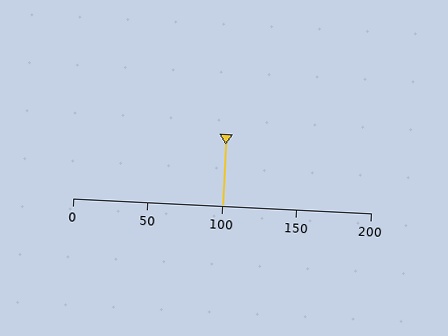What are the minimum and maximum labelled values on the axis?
The axis runs from 0 to 200.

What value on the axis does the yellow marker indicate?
The marker indicates approximately 100.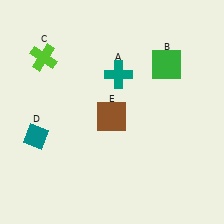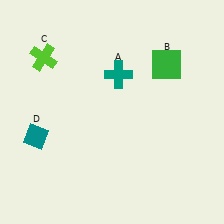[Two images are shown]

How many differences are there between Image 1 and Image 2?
There is 1 difference between the two images.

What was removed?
The brown square (E) was removed in Image 2.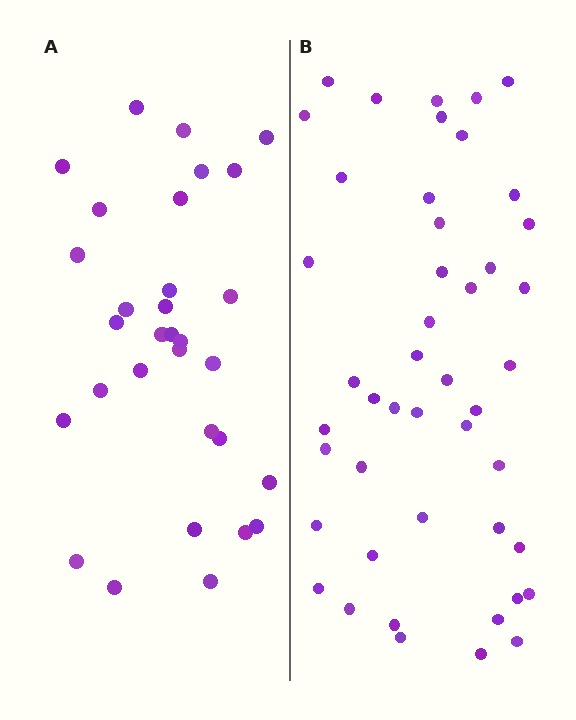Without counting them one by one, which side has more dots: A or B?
Region B (the right region) has more dots.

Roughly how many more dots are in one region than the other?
Region B has approximately 15 more dots than region A.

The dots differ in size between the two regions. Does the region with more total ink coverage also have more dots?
No. Region A has more total ink coverage because its dots are larger, but region B actually contains more individual dots. Total area can be misleading — the number of items is what matters here.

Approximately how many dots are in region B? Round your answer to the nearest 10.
About 50 dots. (The exact count is 46, which rounds to 50.)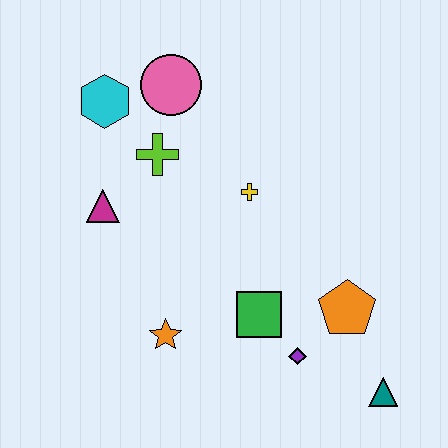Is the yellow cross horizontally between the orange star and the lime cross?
No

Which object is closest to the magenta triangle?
The lime cross is closest to the magenta triangle.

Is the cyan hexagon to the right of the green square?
No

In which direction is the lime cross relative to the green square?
The lime cross is above the green square.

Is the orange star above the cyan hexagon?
No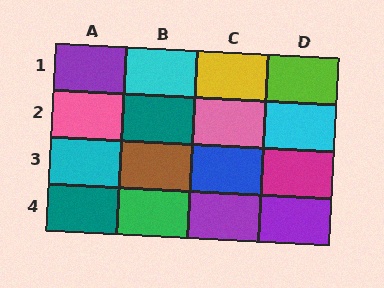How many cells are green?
1 cell is green.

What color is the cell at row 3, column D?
Magenta.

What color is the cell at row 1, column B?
Cyan.